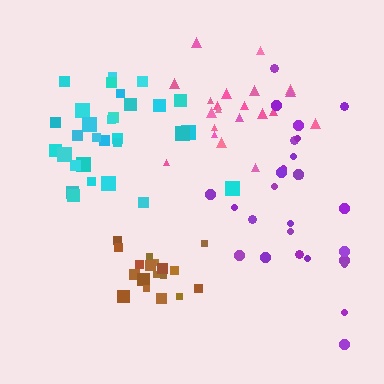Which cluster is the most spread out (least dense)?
Purple.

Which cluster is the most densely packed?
Brown.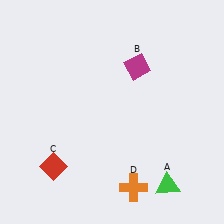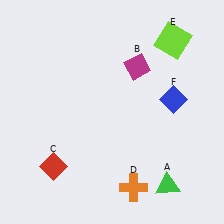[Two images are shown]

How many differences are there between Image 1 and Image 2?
There are 2 differences between the two images.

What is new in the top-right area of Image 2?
A blue diamond (F) was added in the top-right area of Image 2.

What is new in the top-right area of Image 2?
A lime square (E) was added in the top-right area of Image 2.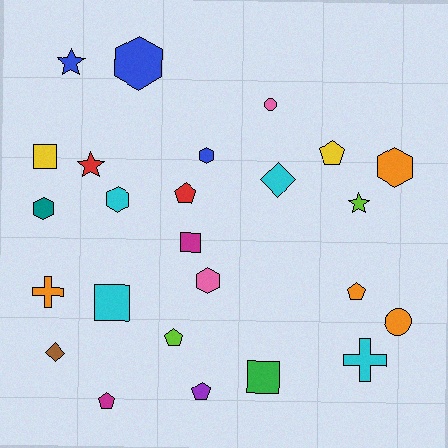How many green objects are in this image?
There is 1 green object.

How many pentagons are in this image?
There are 6 pentagons.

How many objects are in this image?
There are 25 objects.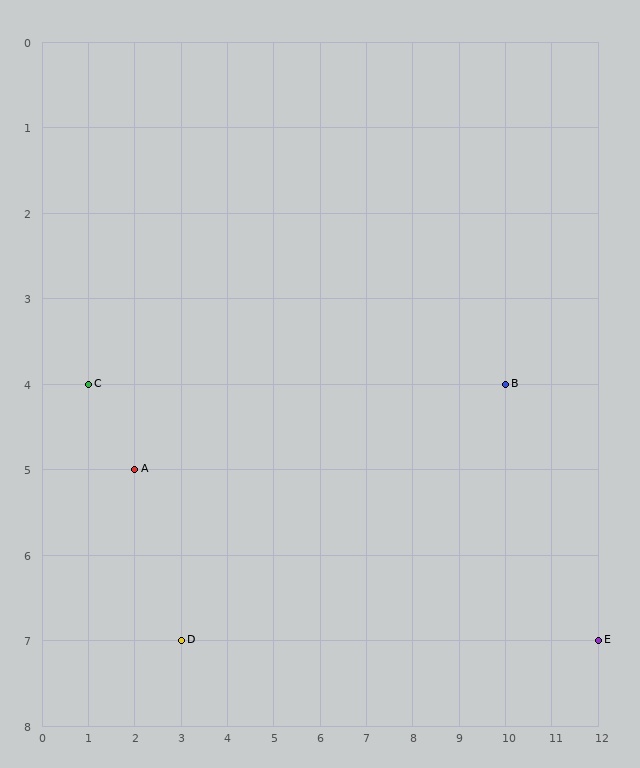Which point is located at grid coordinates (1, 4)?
Point C is at (1, 4).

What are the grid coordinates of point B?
Point B is at grid coordinates (10, 4).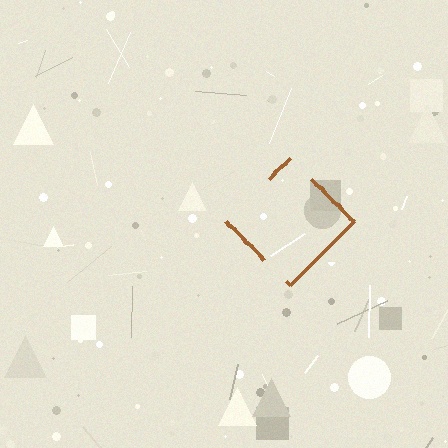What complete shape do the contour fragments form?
The contour fragments form a diamond.